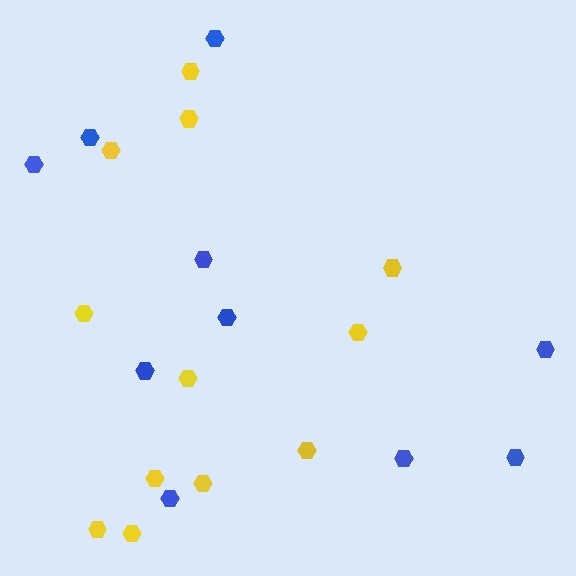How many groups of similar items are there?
There are 2 groups: one group of blue hexagons (10) and one group of yellow hexagons (12).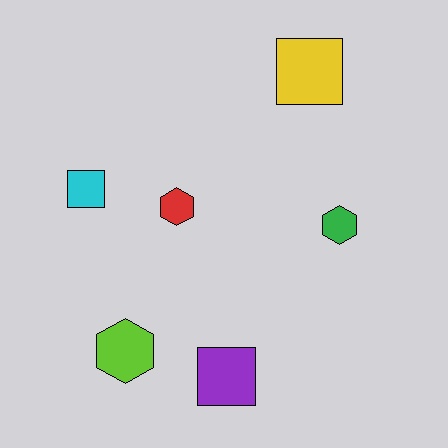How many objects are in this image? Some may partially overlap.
There are 6 objects.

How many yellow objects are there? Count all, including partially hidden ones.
There is 1 yellow object.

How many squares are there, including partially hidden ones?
There are 3 squares.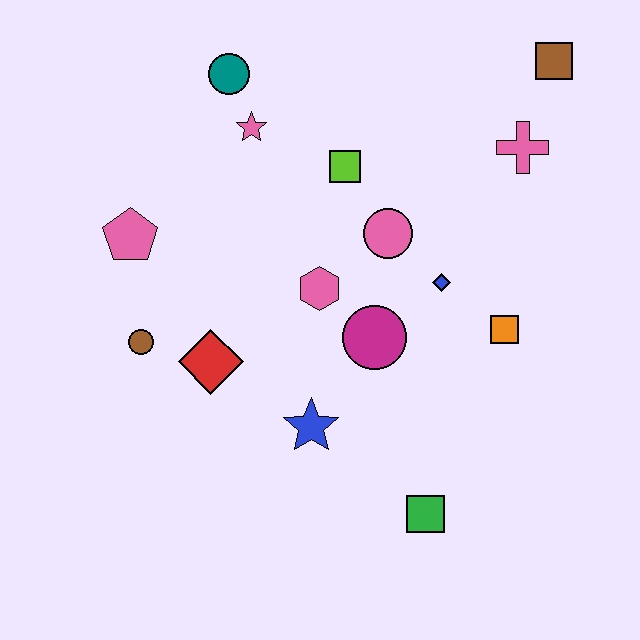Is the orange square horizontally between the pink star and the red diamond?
No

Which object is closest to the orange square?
The blue diamond is closest to the orange square.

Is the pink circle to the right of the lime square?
Yes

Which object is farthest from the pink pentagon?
The brown square is farthest from the pink pentagon.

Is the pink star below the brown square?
Yes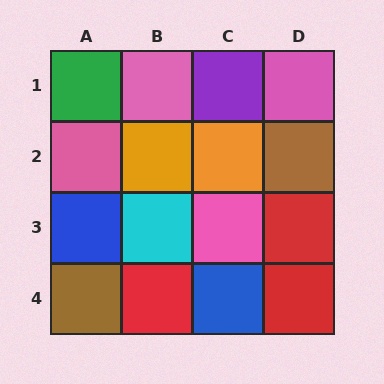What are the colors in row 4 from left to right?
Brown, red, blue, red.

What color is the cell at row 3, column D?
Red.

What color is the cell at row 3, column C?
Pink.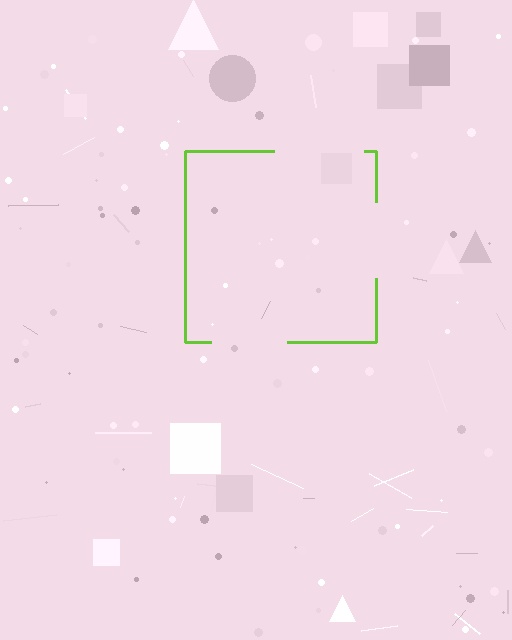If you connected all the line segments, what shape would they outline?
They would outline a square.